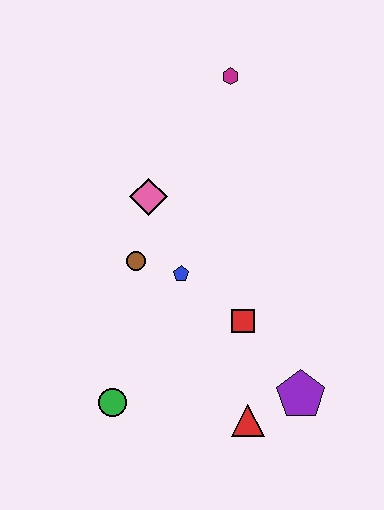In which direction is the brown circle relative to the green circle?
The brown circle is above the green circle.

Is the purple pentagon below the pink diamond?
Yes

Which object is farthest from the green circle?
The magenta hexagon is farthest from the green circle.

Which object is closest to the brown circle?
The blue pentagon is closest to the brown circle.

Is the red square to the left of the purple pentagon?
Yes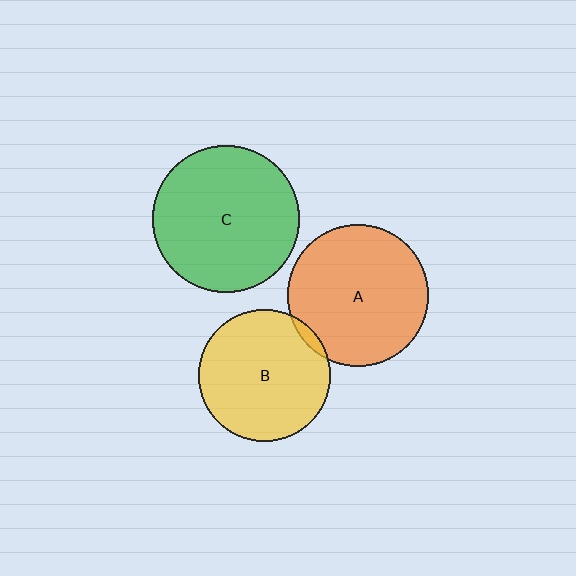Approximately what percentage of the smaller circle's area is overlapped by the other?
Approximately 5%.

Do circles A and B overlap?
Yes.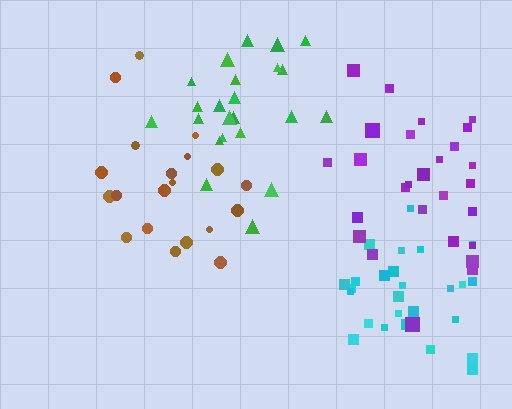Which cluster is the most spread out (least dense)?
Purple.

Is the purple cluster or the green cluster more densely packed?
Green.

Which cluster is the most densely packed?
Cyan.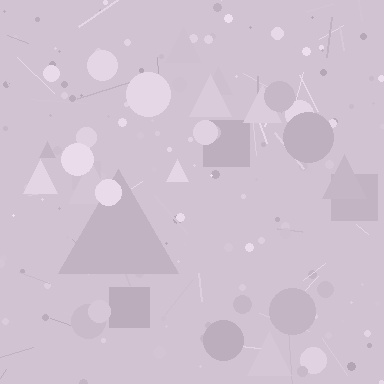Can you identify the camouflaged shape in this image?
The camouflaged shape is a triangle.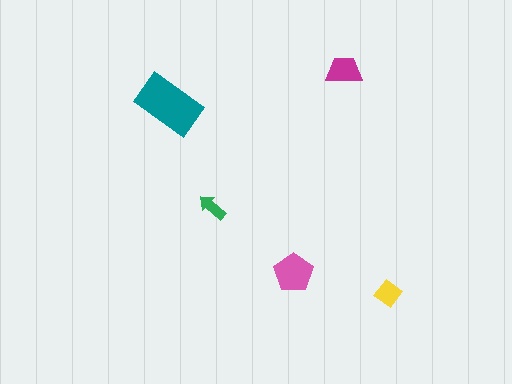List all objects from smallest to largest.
The green arrow, the yellow diamond, the magenta trapezoid, the pink pentagon, the teal rectangle.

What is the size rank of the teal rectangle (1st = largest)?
1st.